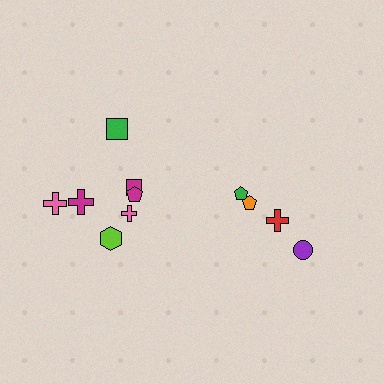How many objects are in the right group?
There are 4 objects.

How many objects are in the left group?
There are 7 objects.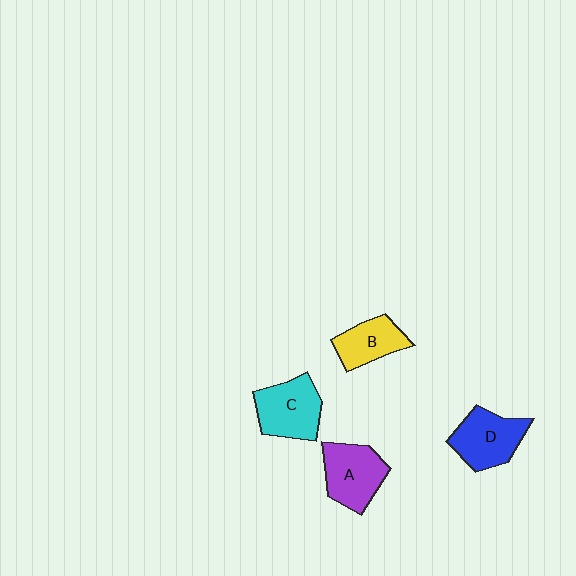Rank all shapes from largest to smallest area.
From largest to smallest: D (blue), A (purple), C (cyan), B (yellow).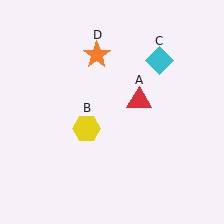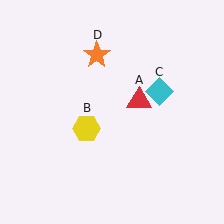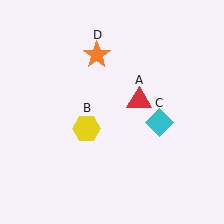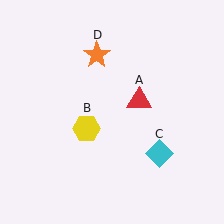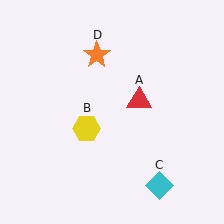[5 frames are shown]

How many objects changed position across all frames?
1 object changed position: cyan diamond (object C).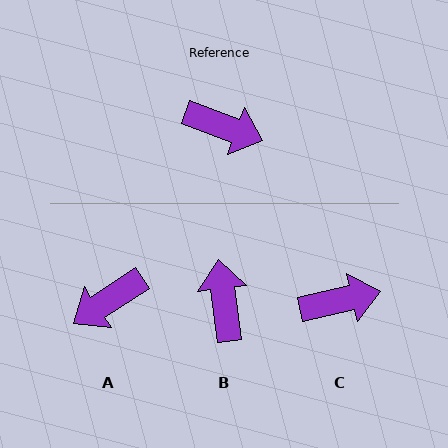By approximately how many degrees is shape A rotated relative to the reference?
Approximately 127 degrees clockwise.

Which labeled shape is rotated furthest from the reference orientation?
A, about 127 degrees away.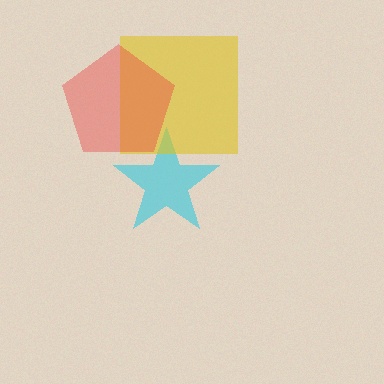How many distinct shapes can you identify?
There are 3 distinct shapes: a cyan star, a yellow square, a red pentagon.